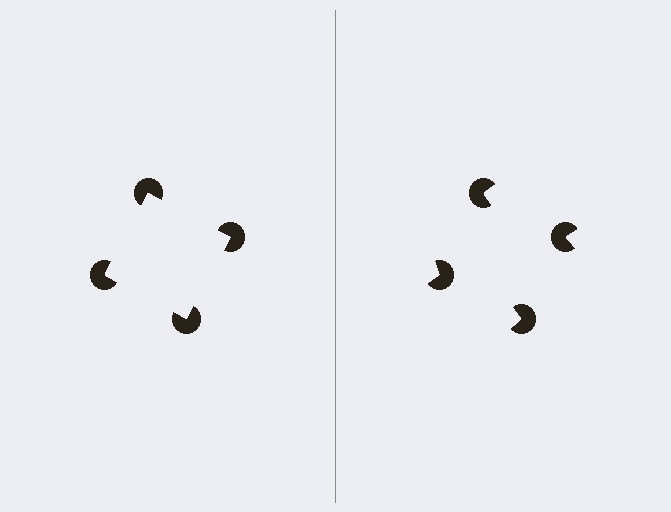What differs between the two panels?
The pac-man discs are positioned identically on both sides; only the wedge orientations differ. On the left they align to a square; on the right they are misaligned.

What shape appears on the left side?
An illusory square.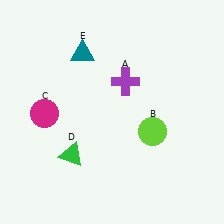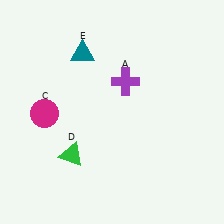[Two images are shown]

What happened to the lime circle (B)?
The lime circle (B) was removed in Image 2. It was in the bottom-right area of Image 1.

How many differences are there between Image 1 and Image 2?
There is 1 difference between the two images.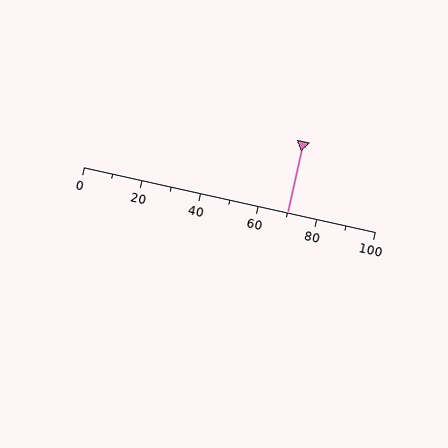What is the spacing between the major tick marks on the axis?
The major ticks are spaced 20 apart.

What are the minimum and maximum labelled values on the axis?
The axis runs from 0 to 100.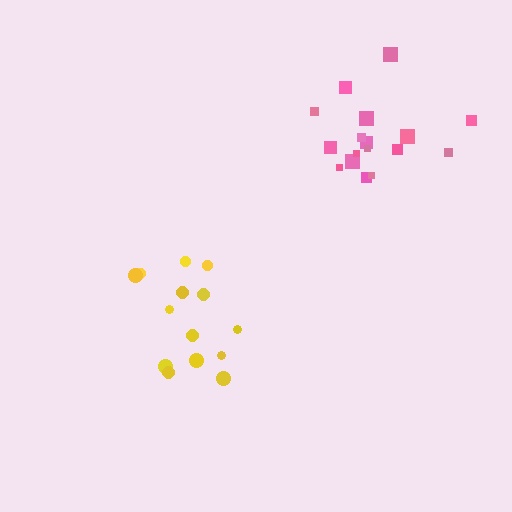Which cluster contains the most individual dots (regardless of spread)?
Pink (17).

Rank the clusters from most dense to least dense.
pink, yellow.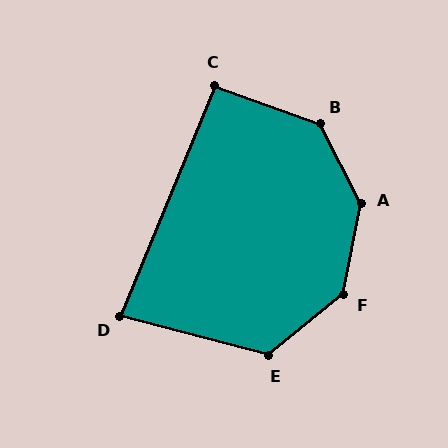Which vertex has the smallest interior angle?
D, at approximately 83 degrees.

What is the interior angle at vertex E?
Approximately 126 degrees (obtuse).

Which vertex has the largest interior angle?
A, at approximately 142 degrees.